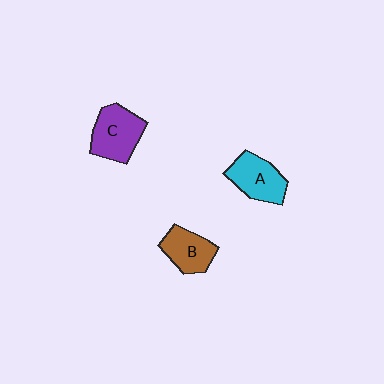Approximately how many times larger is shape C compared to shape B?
Approximately 1.3 times.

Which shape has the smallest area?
Shape B (brown).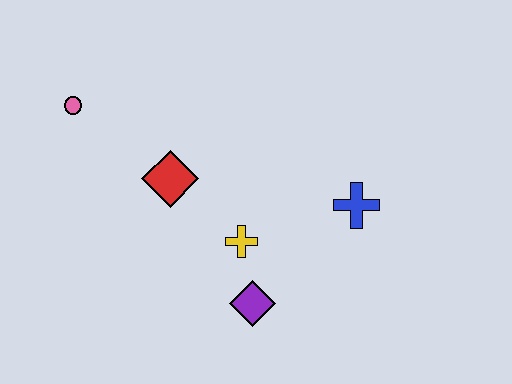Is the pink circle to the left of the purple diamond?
Yes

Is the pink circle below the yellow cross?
No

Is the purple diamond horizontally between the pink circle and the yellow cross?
No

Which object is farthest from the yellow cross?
The pink circle is farthest from the yellow cross.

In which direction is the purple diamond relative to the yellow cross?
The purple diamond is below the yellow cross.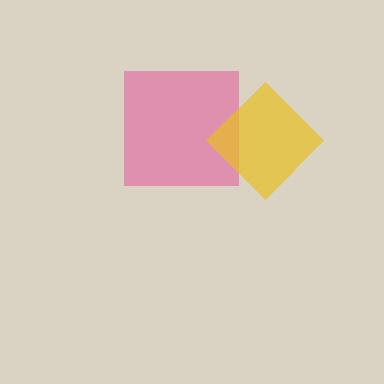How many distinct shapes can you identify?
There are 2 distinct shapes: a pink square, a yellow diamond.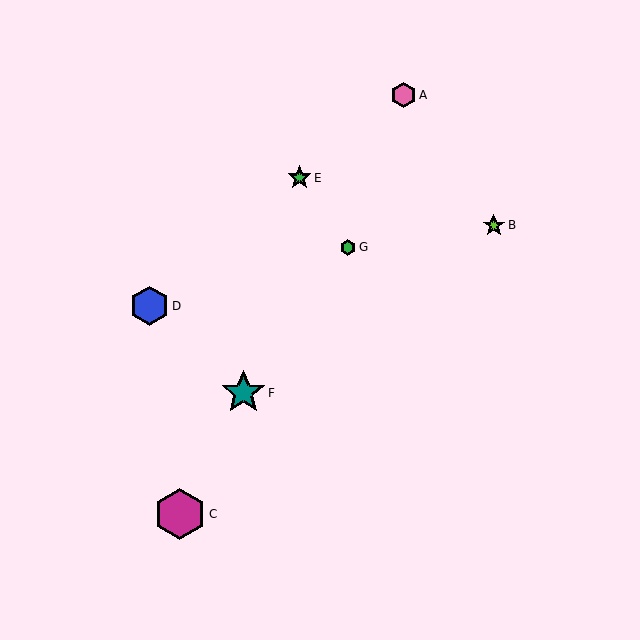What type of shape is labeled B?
Shape B is a lime star.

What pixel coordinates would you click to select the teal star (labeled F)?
Click at (243, 393) to select the teal star F.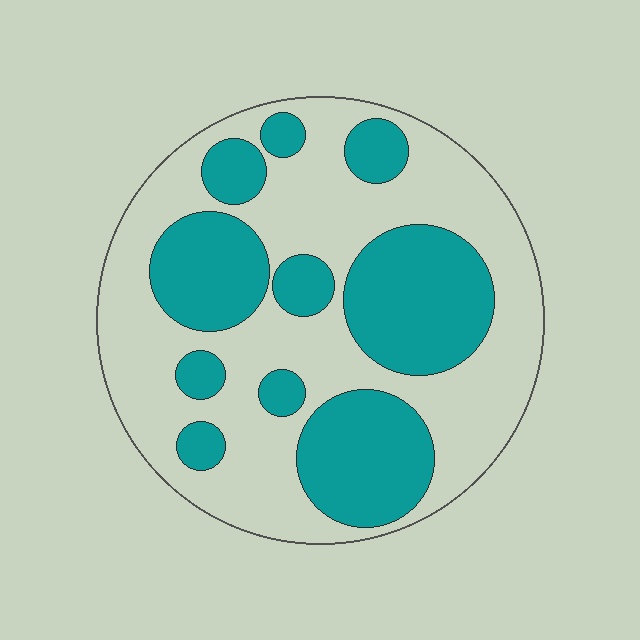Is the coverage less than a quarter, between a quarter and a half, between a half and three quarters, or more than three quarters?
Between a quarter and a half.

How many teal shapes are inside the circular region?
10.